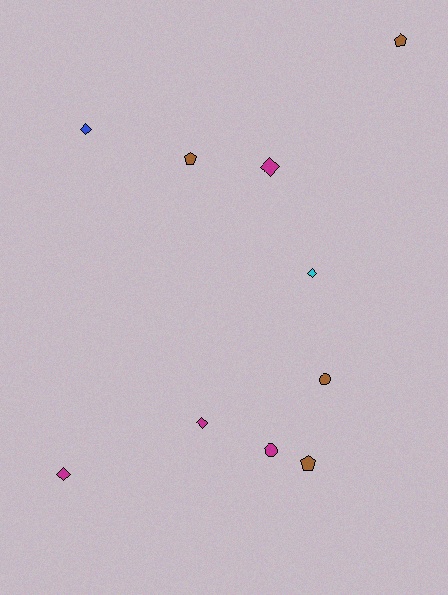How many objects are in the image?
There are 10 objects.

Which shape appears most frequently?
Diamond, with 5 objects.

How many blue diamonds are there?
There is 1 blue diamond.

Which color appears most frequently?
Brown, with 4 objects.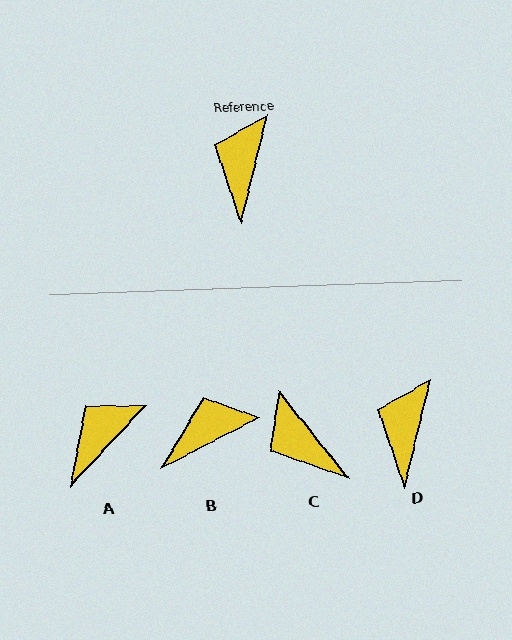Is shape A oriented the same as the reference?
No, it is off by about 29 degrees.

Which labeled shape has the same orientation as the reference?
D.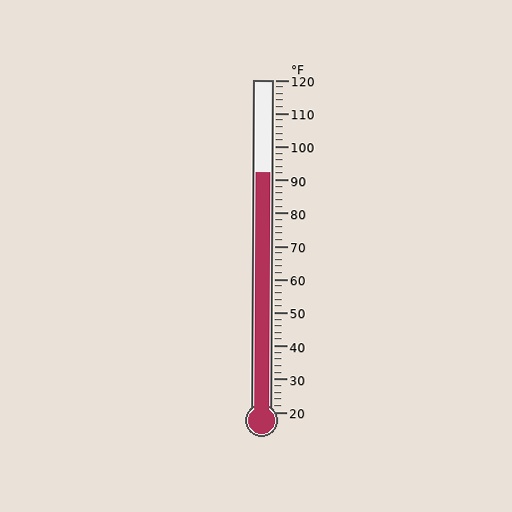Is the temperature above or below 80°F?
The temperature is above 80°F.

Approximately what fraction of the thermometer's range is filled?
The thermometer is filled to approximately 70% of its range.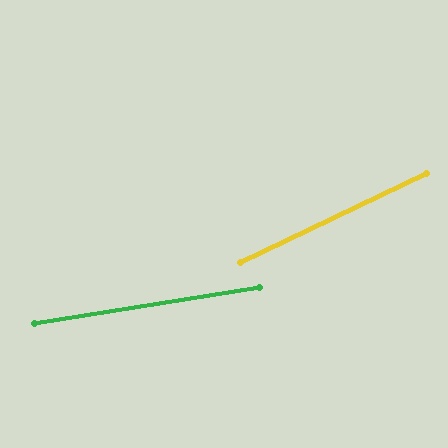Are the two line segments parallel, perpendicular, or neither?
Neither parallel nor perpendicular — they differ by about 17°.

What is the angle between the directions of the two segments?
Approximately 17 degrees.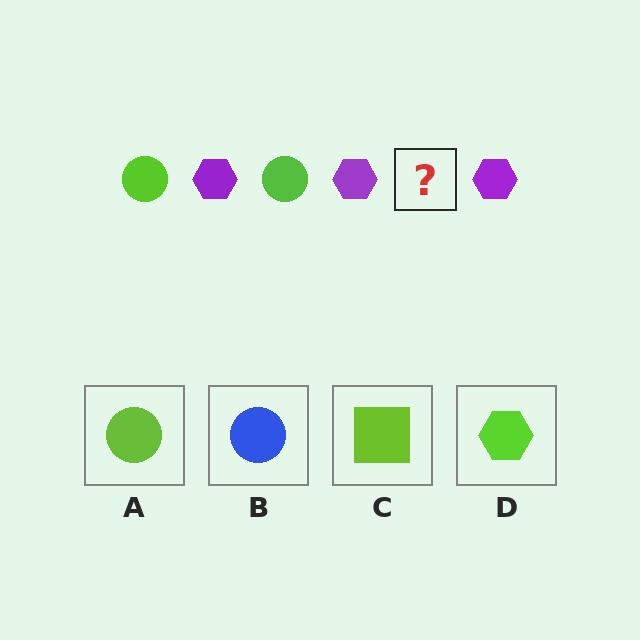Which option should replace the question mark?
Option A.